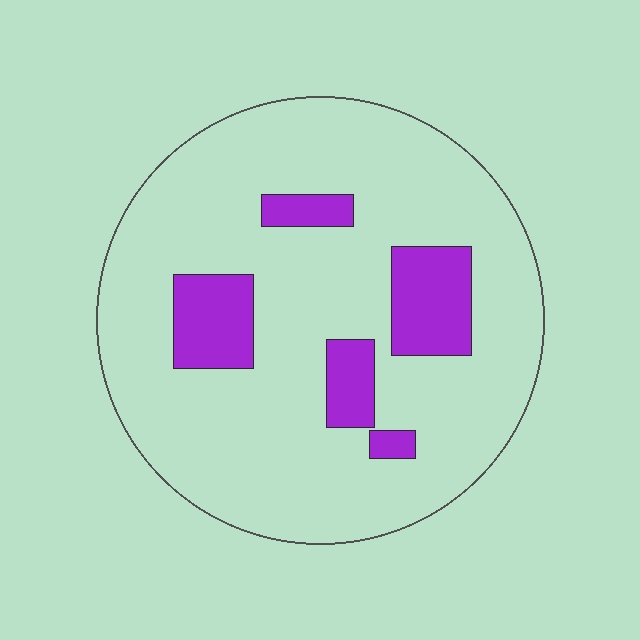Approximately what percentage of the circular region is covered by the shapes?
Approximately 15%.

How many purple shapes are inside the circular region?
5.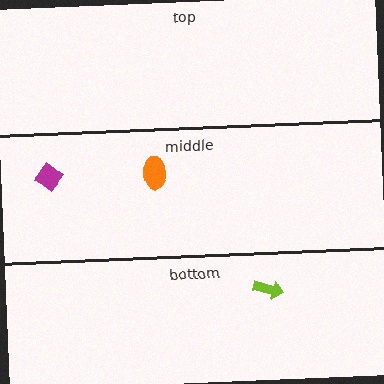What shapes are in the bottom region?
The lime arrow.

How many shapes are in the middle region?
2.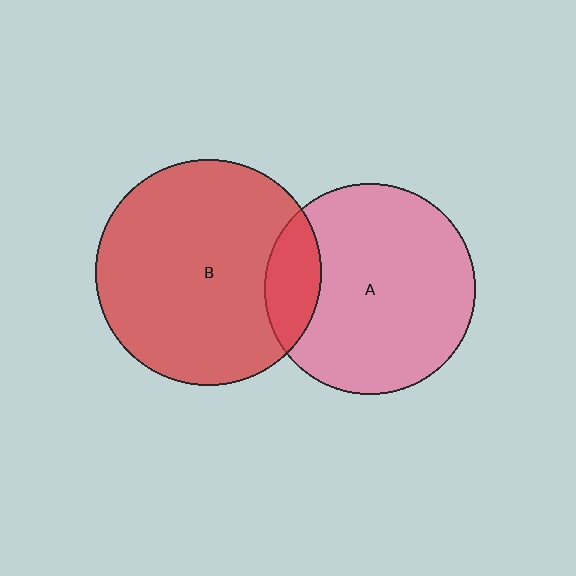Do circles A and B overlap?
Yes.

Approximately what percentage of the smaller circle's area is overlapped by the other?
Approximately 15%.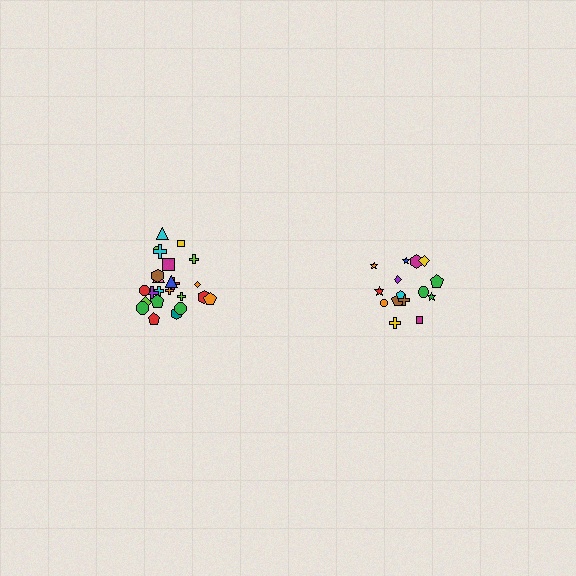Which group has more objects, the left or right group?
The left group.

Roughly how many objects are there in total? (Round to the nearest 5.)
Roughly 40 objects in total.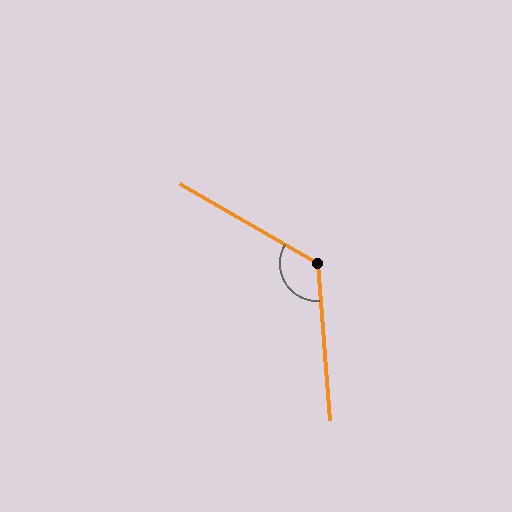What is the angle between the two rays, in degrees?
Approximately 125 degrees.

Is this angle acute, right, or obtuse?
It is obtuse.